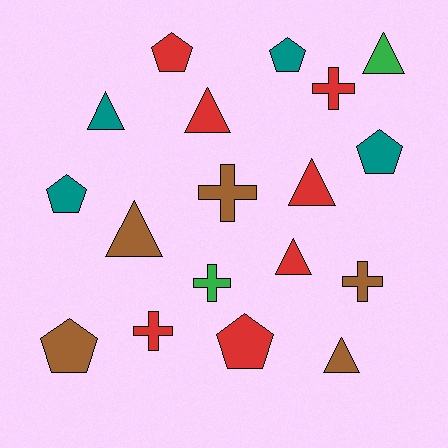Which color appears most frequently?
Red, with 7 objects.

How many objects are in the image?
There are 18 objects.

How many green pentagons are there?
There are no green pentagons.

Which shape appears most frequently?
Triangle, with 7 objects.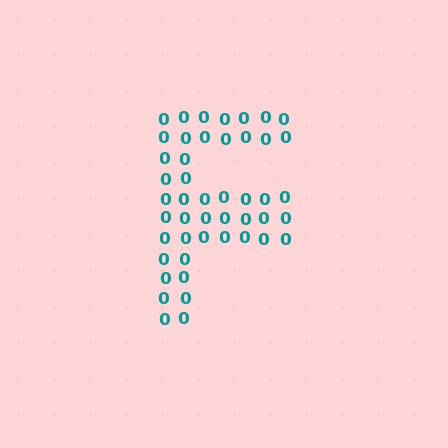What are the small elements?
The small elements are digit 0's.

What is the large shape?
The large shape is the letter F.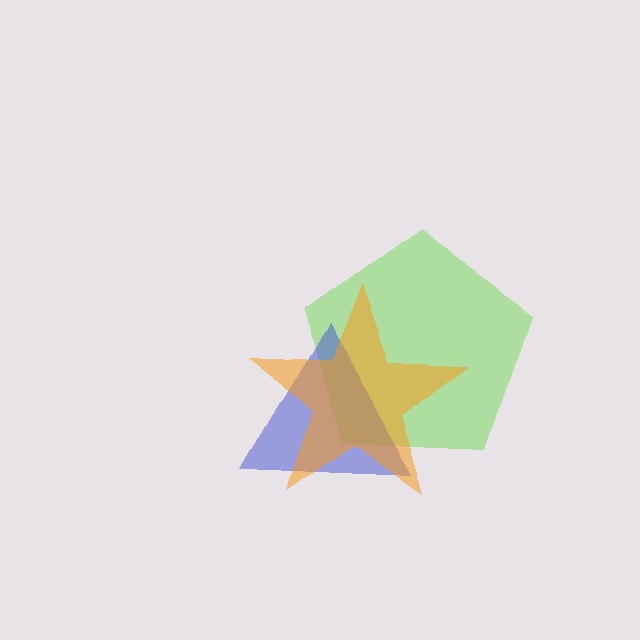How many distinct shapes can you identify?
There are 3 distinct shapes: a lime pentagon, a blue triangle, an orange star.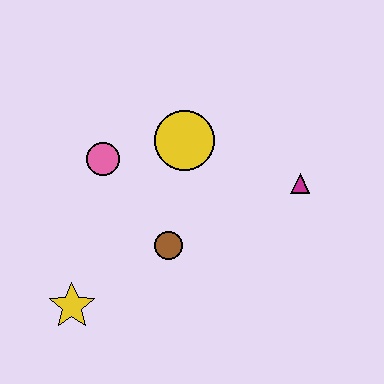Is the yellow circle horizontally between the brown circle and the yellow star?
No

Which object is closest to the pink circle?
The yellow circle is closest to the pink circle.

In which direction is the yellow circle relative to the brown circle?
The yellow circle is above the brown circle.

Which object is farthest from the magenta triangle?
The yellow star is farthest from the magenta triangle.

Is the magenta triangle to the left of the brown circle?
No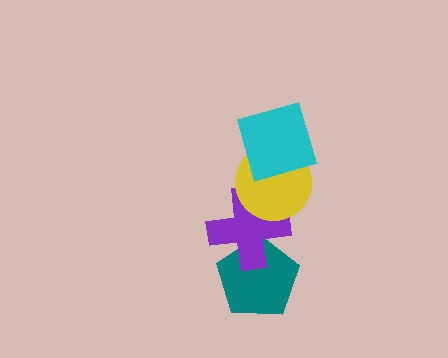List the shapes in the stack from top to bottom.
From top to bottom: the cyan square, the yellow circle, the purple cross, the teal pentagon.